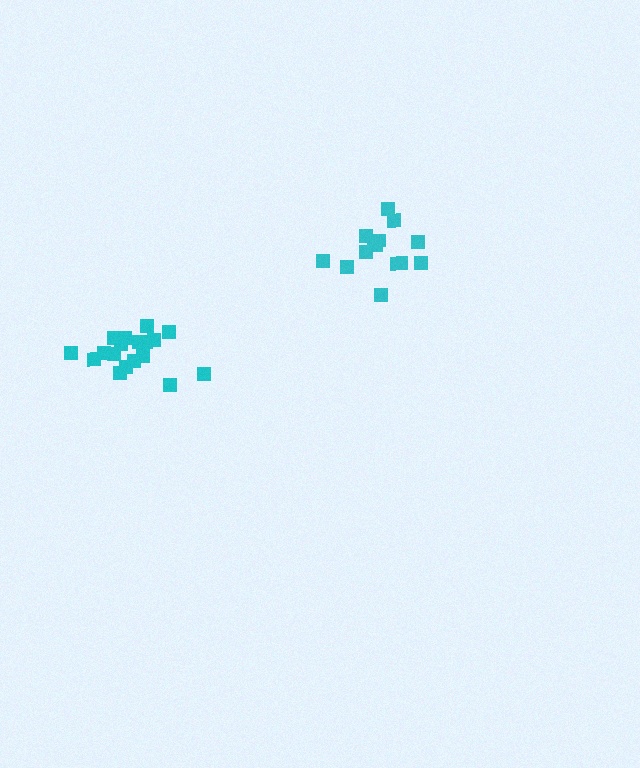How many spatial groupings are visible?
There are 2 spatial groupings.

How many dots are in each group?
Group 1: 14 dots, Group 2: 18 dots (32 total).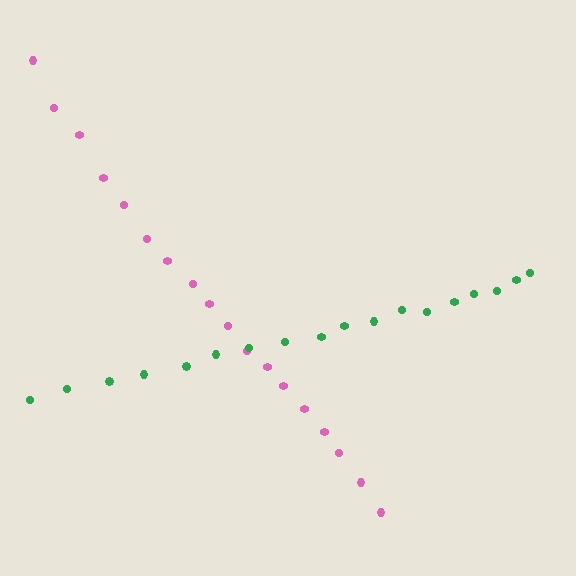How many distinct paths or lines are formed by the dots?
There are 2 distinct paths.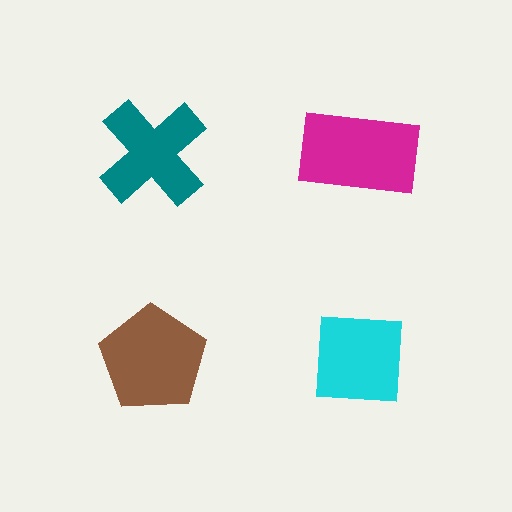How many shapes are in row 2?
2 shapes.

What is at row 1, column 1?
A teal cross.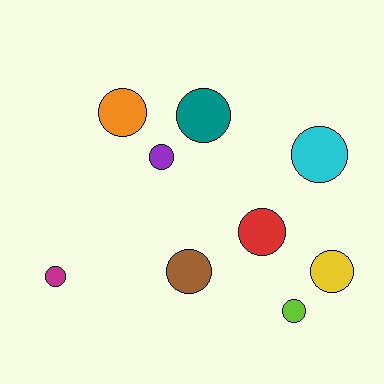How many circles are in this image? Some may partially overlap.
There are 9 circles.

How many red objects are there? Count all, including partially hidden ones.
There is 1 red object.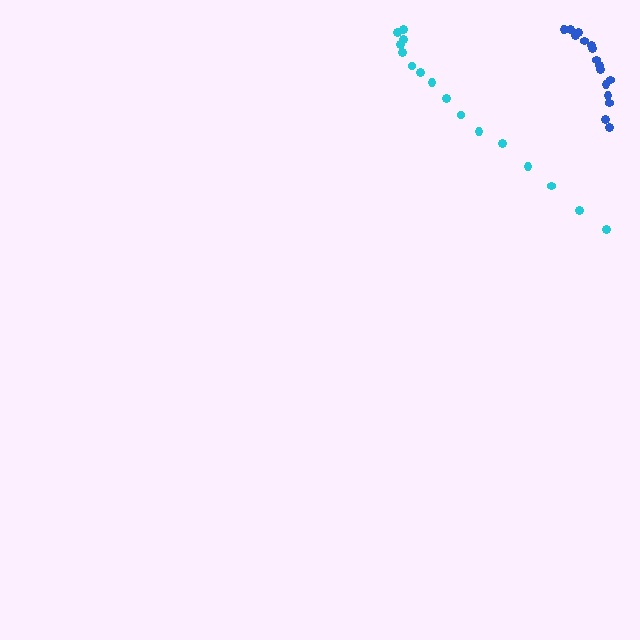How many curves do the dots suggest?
There are 2 distinct paths.